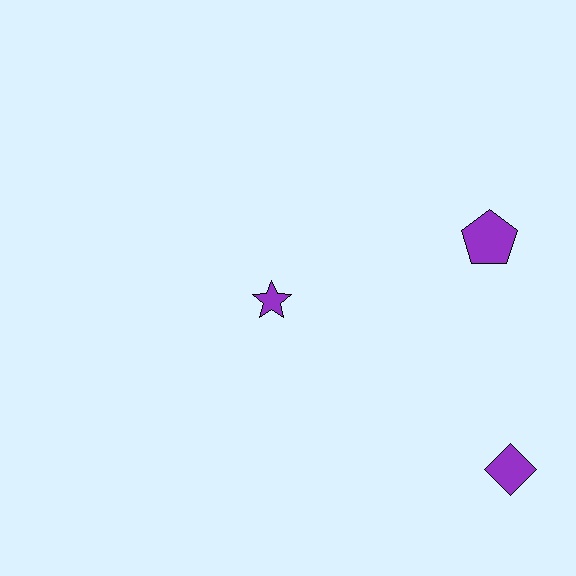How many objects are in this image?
There are 3 objects.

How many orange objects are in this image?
There are no orange objects.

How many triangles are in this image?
There are no triangles.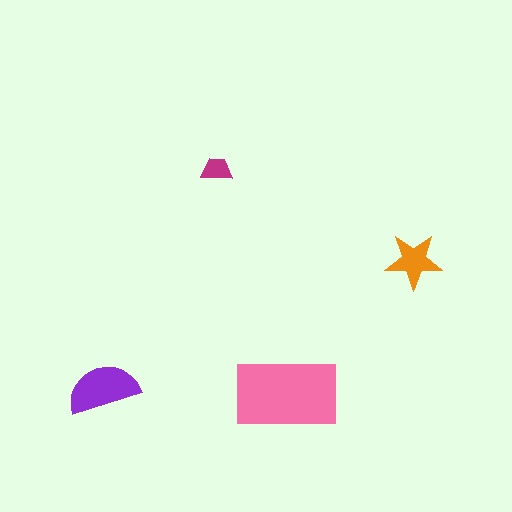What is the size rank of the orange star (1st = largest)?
3rd.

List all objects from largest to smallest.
The pink rectangle, the purple semicircle, the orange star, the magenta trapezoid.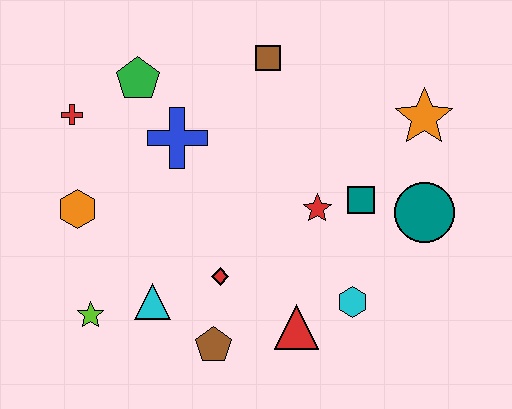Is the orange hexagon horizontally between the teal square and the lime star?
No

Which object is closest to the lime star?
The cyan triangle is closest to the lime star.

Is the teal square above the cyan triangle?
Yes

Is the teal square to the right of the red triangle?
Yes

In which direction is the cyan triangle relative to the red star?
The cyan triangle is to the left of the red star.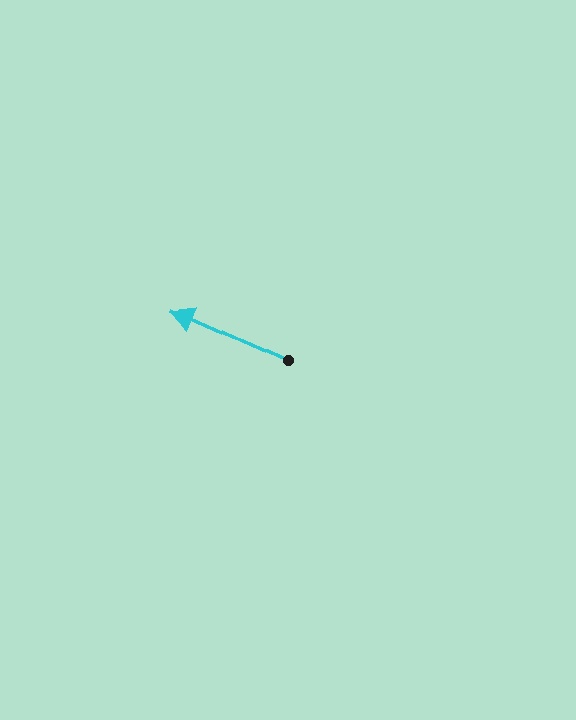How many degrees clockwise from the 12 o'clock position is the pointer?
Approximately 294 degrees.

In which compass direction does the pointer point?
Northwest.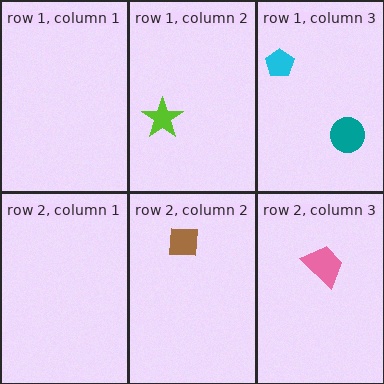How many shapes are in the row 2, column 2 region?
1.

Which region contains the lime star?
The row 1, column 2 region.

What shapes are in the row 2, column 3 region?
The pink trapezoid.